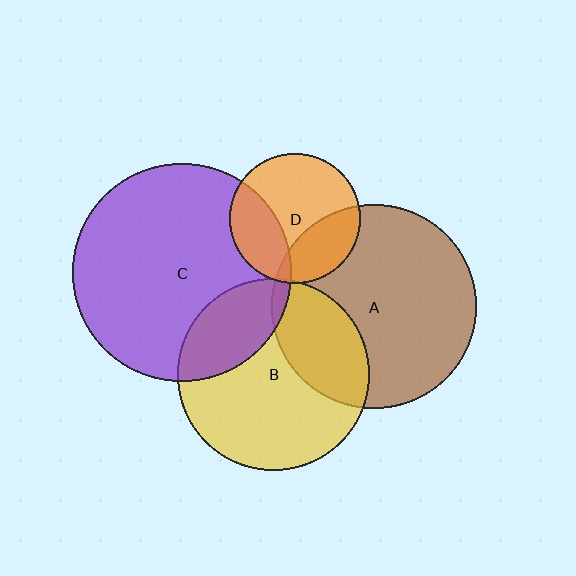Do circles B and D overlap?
Yes.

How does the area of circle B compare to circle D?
Approximately 2.2 times.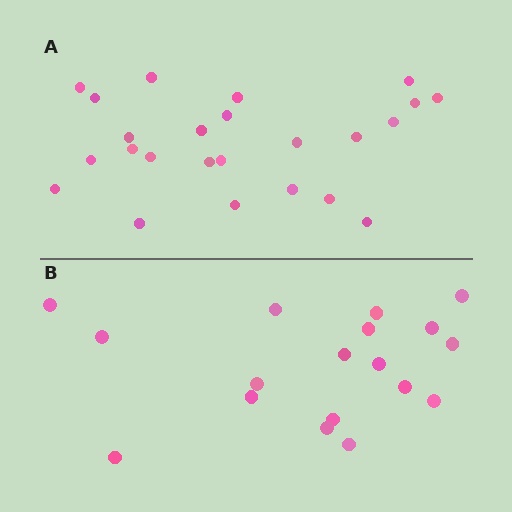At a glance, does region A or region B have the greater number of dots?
Region A (the top region) has more dots.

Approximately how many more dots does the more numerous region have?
Region A has about 6 more dots than region B.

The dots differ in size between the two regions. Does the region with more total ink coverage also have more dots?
No. Region B has more total ink coverage because its dots are larger, but region A actually contains more individual dots. Total area can be misleading — the number of items is what matters here.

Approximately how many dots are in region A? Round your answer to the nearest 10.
About 20 dots. (The exact count is 24, which rounds to 20.)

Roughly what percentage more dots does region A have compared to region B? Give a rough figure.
About 35% more.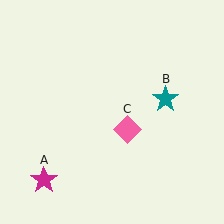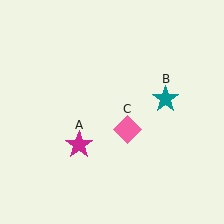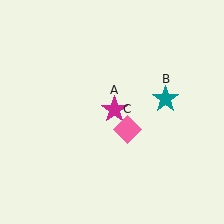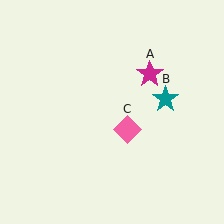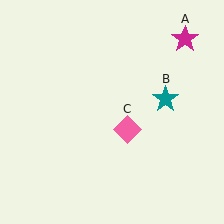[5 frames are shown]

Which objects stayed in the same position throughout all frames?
Teal star (object B) and pink diamond (object C) remained stationary.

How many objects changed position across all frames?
1 object changed position: magenta star (object A).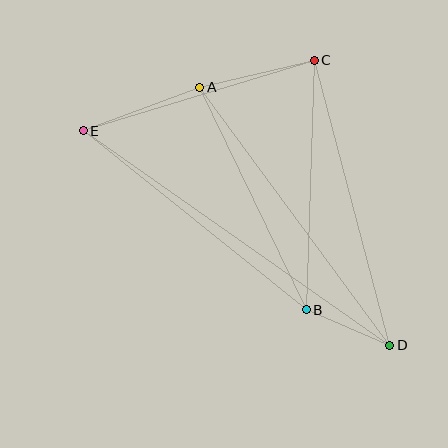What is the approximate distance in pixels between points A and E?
The distance between A and E is approximately 124 pixels.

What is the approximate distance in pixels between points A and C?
The distance between A and C is approximately 118 pixels.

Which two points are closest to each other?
Points B and D are closest to each other.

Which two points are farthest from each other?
Points D and E are farthest from each other.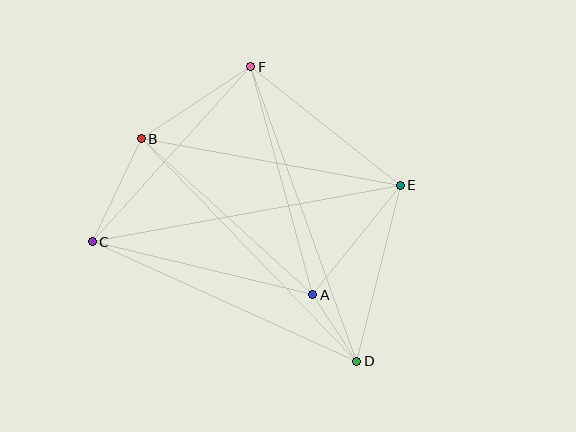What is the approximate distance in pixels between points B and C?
The distance between B and C is approximately 114 pixels.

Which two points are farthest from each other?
Points C and E are farthest from each other.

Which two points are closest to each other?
Points A and D are closest to each other.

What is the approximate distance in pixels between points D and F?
The distance between D and F is approximately 313 pixels.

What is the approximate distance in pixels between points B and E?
The distance between B and E is approximately 263 pixels.